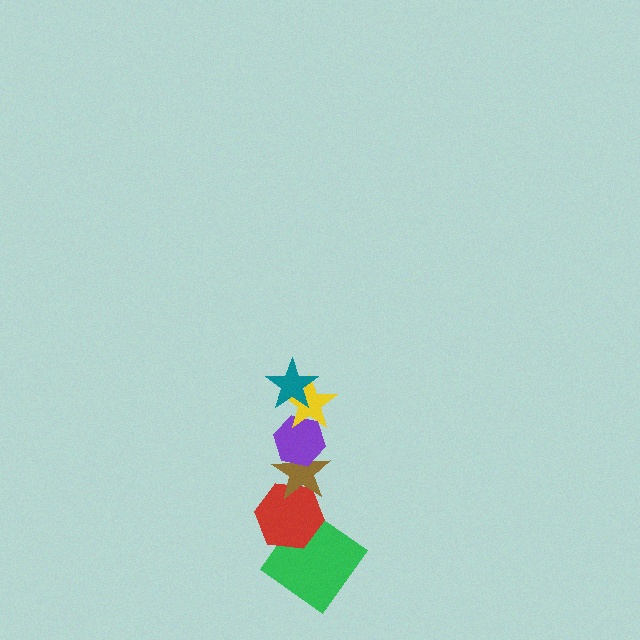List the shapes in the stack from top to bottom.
From top to bottom: the teal star, the yellow star, the purple hexagon, the brown star, the red hexagon, the green diamond.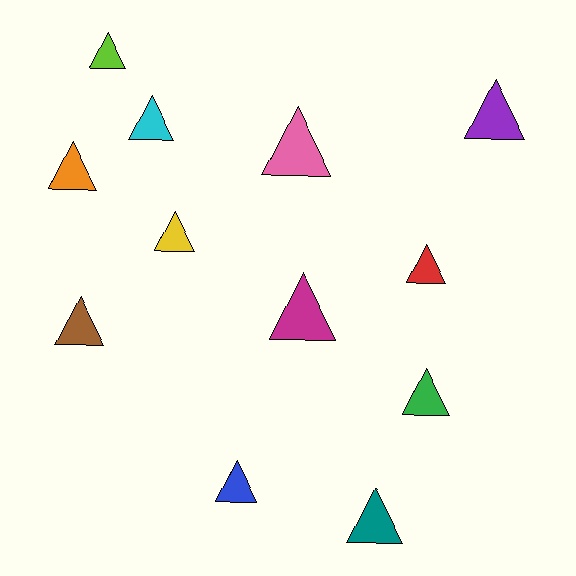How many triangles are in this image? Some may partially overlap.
There are 12 triangles.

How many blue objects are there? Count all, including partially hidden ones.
There is 1 blue object.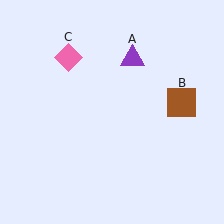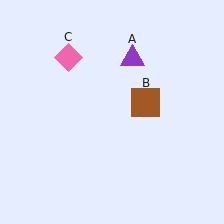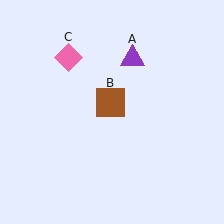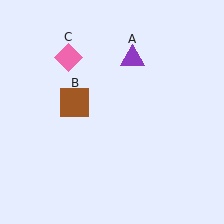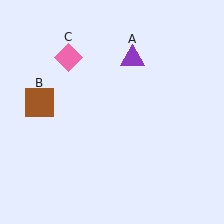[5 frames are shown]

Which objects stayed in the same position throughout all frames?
Purple triangle (object A) and pink diamond (object C) remained stationary.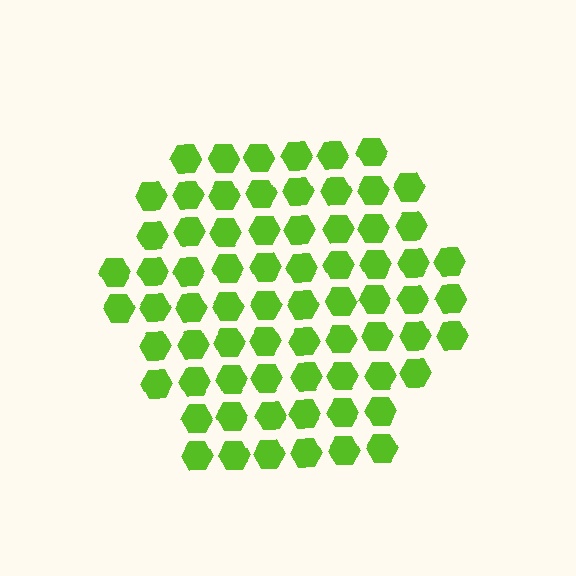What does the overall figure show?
The overall figure shows a hexagon.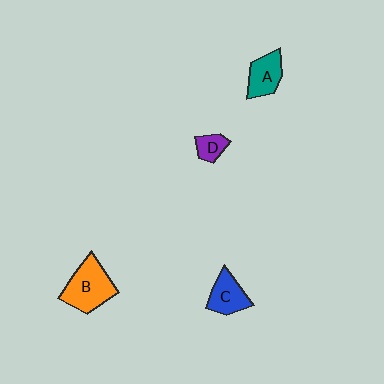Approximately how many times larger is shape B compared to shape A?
Approximately 1.6 times.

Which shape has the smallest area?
Shape D (purple).